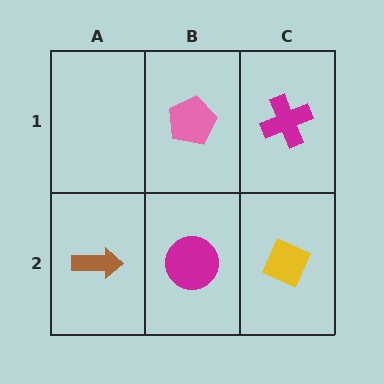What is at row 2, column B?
A magenta circle.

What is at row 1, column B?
A pink pentagon.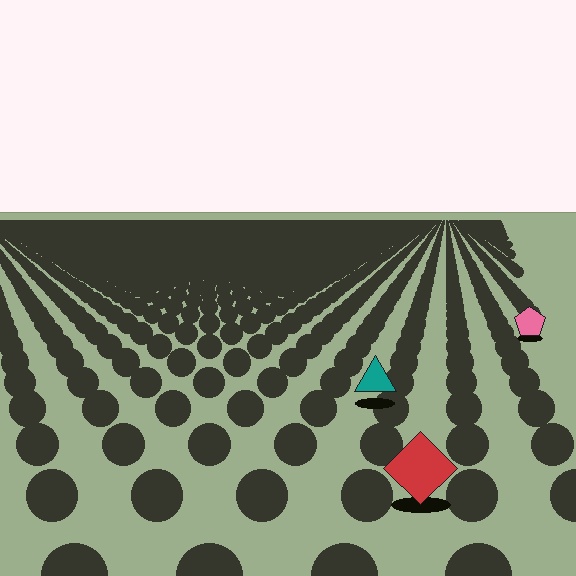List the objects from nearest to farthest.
From nearest to farthest: the red diamond, the teal triangle, the pink pentagon.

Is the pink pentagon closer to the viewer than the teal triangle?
No. The teal triangle is closer — you can tell from the texture gradient: the ground texture is coarser near it.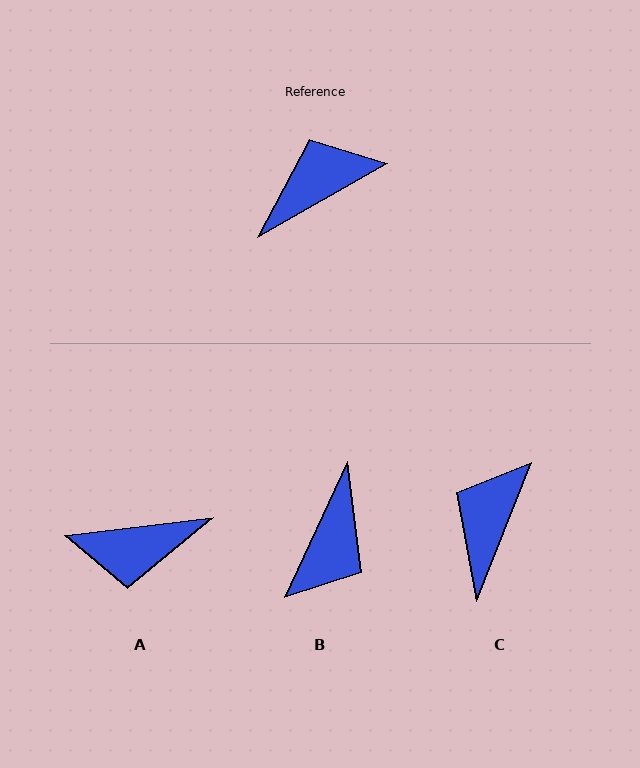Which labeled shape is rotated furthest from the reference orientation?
A, about 157 degrees away.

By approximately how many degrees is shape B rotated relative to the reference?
Approximately 145 degrees clockwise.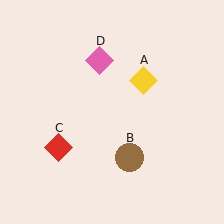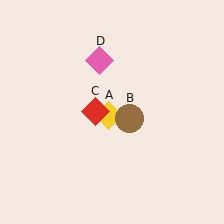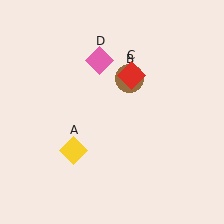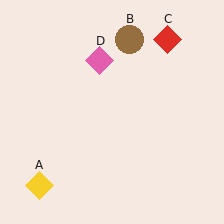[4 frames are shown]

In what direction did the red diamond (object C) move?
The red diamond (object C) moved up and to the right.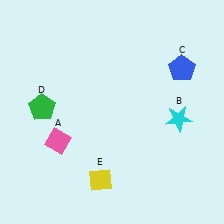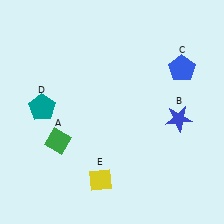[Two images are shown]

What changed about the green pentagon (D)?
In Image 1, D is green. In Image 2, it changed to teal.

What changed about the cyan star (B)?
In Image 1, B is cyan. In Image 2, it changed to blue.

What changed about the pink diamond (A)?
In Image 1, A is pink. In Image 2, it changed to green.